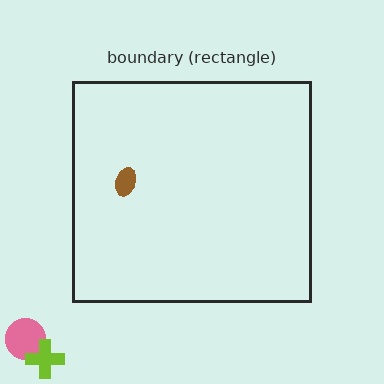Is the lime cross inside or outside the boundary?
Outside.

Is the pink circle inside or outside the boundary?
Outside.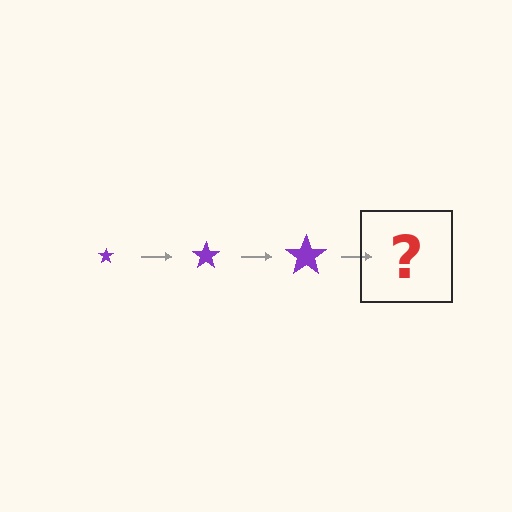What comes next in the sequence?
The next element should be a purple star, larger than the previous one.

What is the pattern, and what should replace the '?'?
The pattern is that the star gets progressively larger each step. The '?' should be a purple star, larger than the previous one.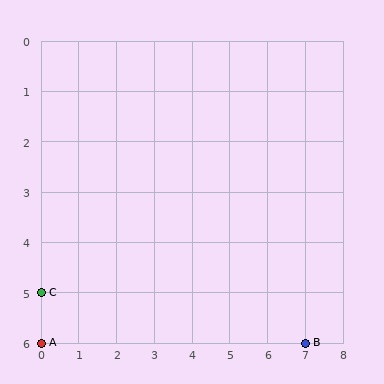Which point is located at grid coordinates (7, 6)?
Point B is at (7, 6).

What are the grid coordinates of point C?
Point C is at grid coordinates (0, 5).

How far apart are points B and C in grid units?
Points B and C are 7 columns and 1 row apart (about 7.1 grid units diagonally).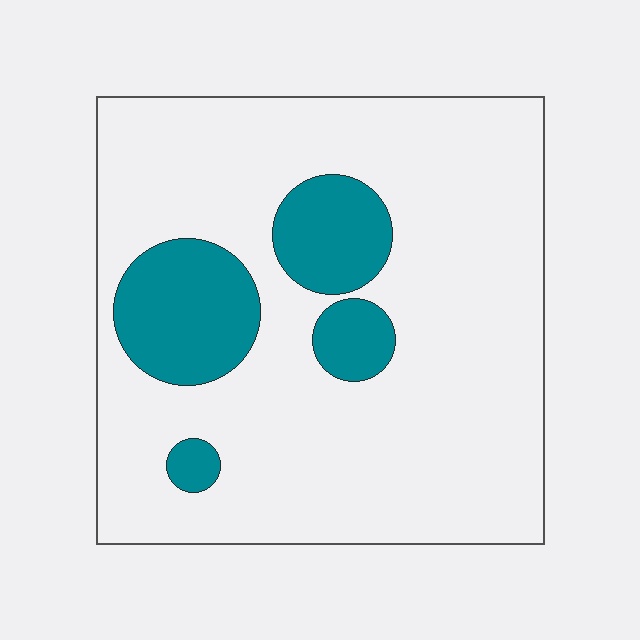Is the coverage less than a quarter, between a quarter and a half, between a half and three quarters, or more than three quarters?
Less than a quarter.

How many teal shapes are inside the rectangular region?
4.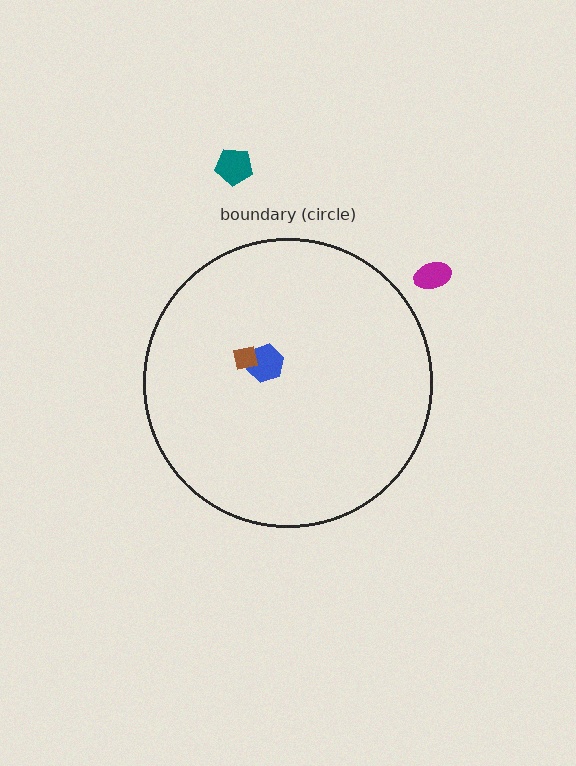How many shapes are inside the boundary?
2 inside, 2 outside.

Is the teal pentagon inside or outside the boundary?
Outside.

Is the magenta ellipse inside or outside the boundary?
Outside.